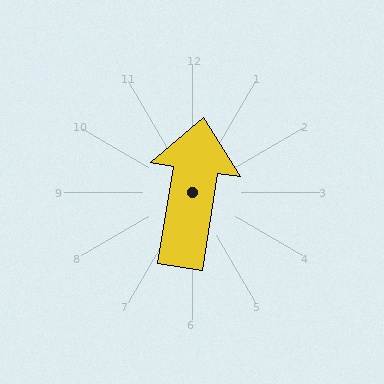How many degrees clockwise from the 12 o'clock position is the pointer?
Approximately 9 degrees.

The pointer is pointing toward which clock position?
Roughly 12 o'clock.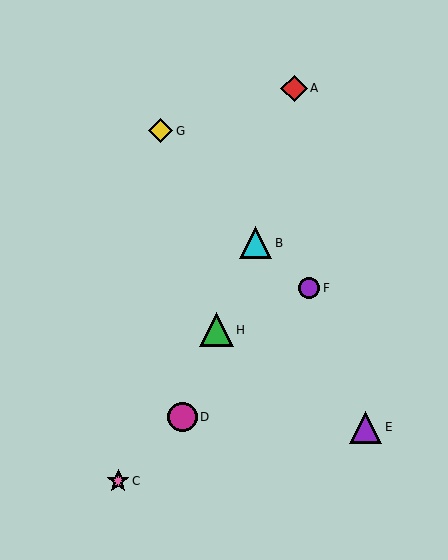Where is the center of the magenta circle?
The center of the magenta circle is at (183, 417).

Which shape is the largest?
The green triangle (labeled H) is the largest.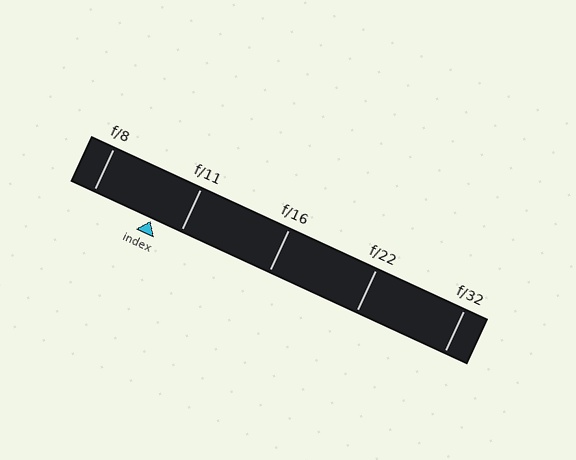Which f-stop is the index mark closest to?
The index mark is closest to f/11.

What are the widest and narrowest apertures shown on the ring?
The widest aperture shown is f/8 and the narrowest is f/32.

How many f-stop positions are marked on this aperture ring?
There are 5 f-stop positions marked.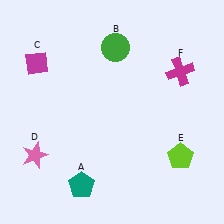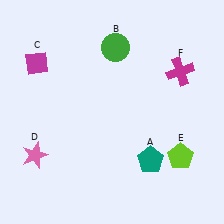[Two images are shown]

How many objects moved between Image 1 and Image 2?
1 object moved between the two images.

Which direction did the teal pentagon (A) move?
The teal pentagon (A) moved right.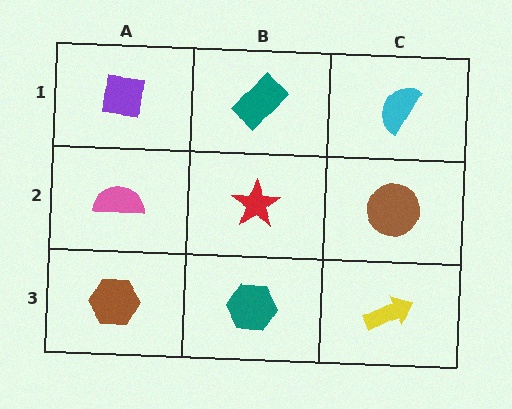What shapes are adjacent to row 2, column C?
A cyan semicircle (row 1, column C), a yellow arrow (row 3, column C), a red star (row 2, column B).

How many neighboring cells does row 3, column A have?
2.